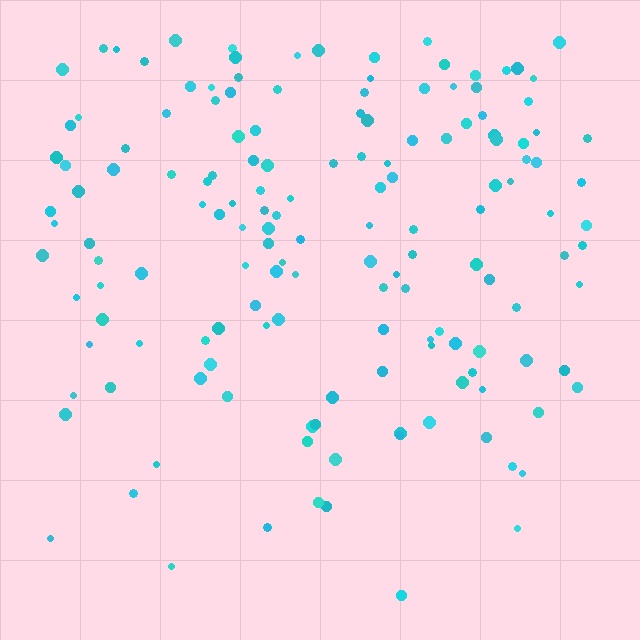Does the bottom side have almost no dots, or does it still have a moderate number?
Still a moderate number, just noticeably fewer than the top.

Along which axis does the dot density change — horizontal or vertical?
Vertical.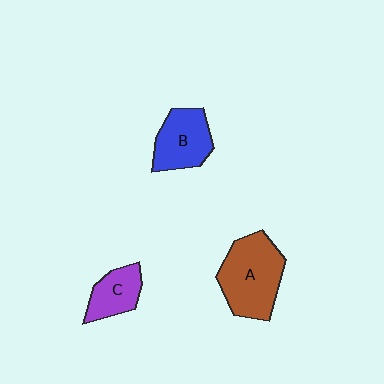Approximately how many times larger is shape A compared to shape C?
Approximately 1.9 times.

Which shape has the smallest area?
Shape C (purple).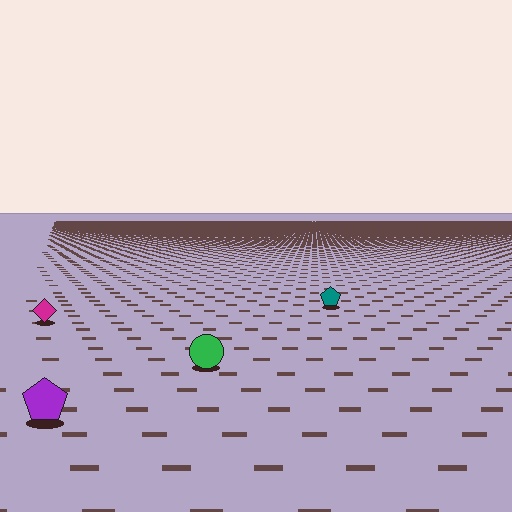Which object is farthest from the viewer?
The teal pentagon is farthest from the viewer. It appears smaller and the ground texture around it is denser.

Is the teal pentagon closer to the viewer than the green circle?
No. The green circle is closer — you can tell from the texture gradient: the ground texture is coarser near it.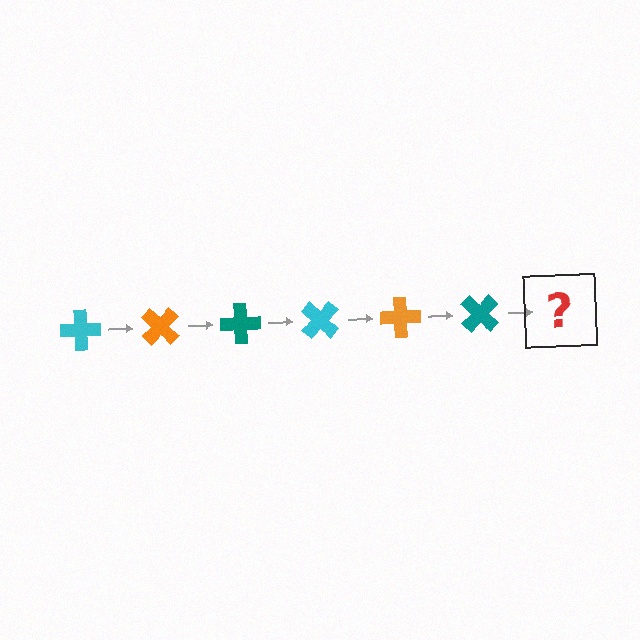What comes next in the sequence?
The next element should be a cyan cross, rotated 270 degrees from the start.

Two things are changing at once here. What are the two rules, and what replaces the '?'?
The two rules are that it rotates 45 degrees each step and the color cycles through cyan, orange, and teal. The '?' should be a cyan cross, rotated 270 degrees from the start.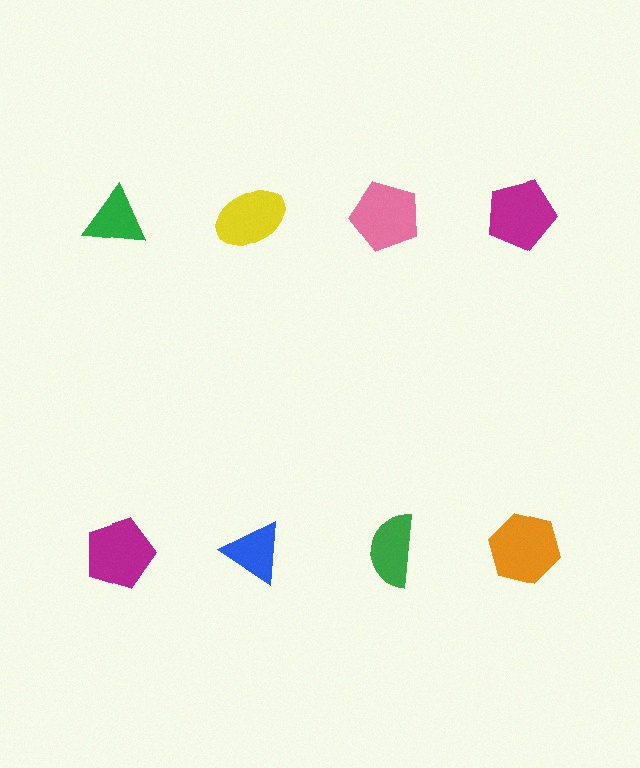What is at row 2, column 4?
An orange hexagon.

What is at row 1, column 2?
A yellow ellipse.